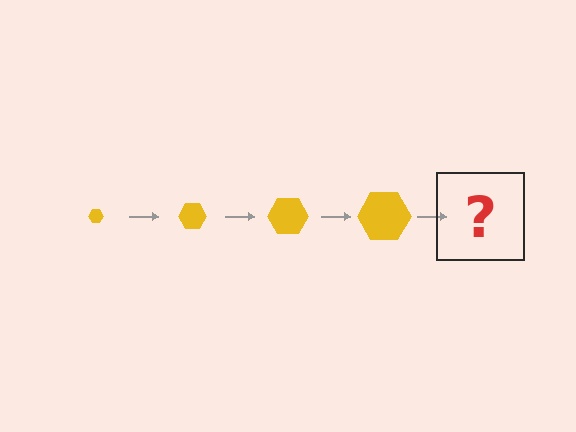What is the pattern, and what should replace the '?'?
The pattern is that the hexagon gets progressively larger each step. The '?' should be a yellow hexagon, larger than the previous one.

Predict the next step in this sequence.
The next step is a yellow hexagon, larger than the previous one.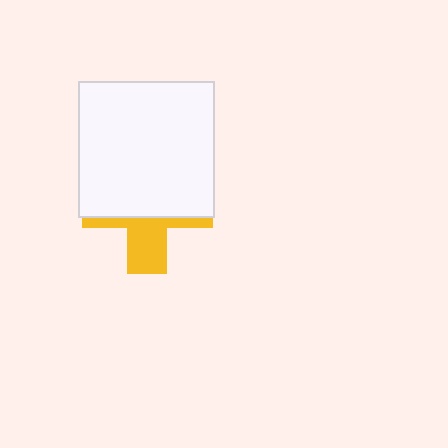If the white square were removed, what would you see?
You would see the complete yellow cross.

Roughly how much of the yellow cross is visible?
A small part of it is visible (roughly 36%).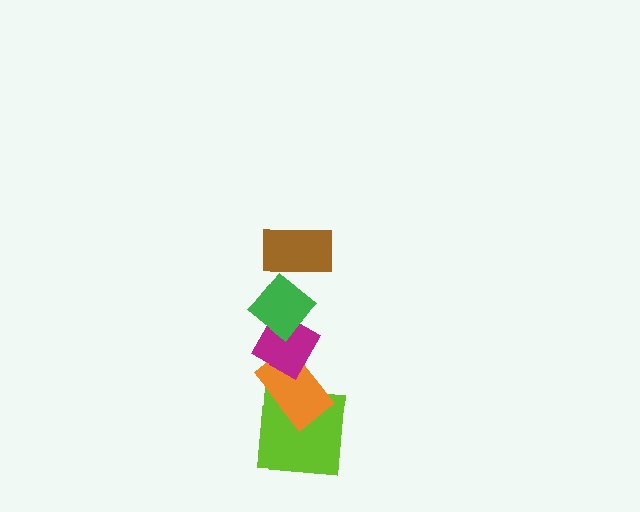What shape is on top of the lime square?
The orange rectangle is on top of the lime square.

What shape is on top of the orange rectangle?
The magenta diamond is on top of the orange rectangle.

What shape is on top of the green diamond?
The brown rectangle is on top of the green diamond.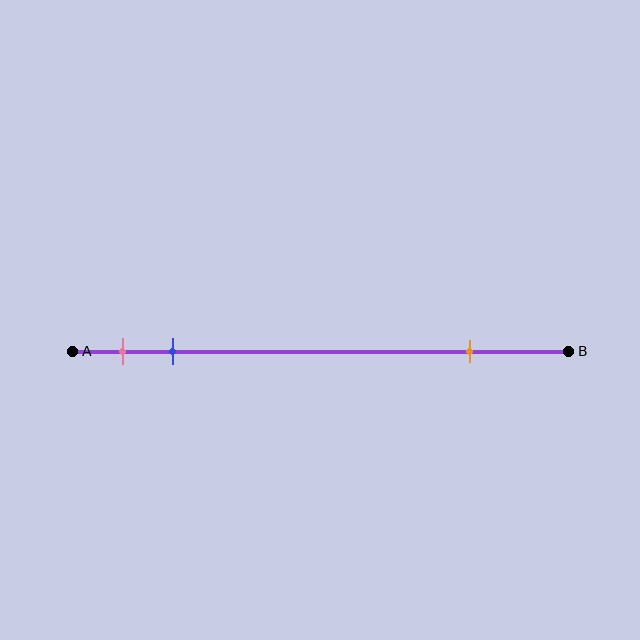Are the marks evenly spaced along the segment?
No, the marks are not evenly spaced.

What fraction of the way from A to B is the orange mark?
The orange mark is approximately 80% (0.8) of the way from A to B.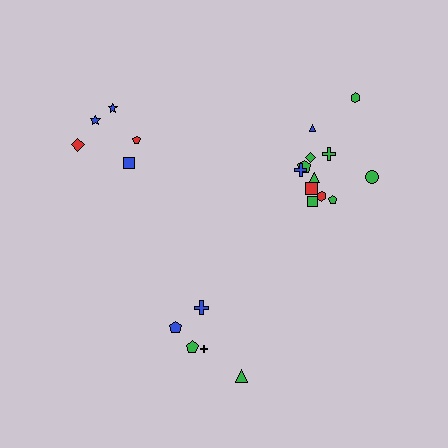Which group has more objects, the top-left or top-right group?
The top-right group.